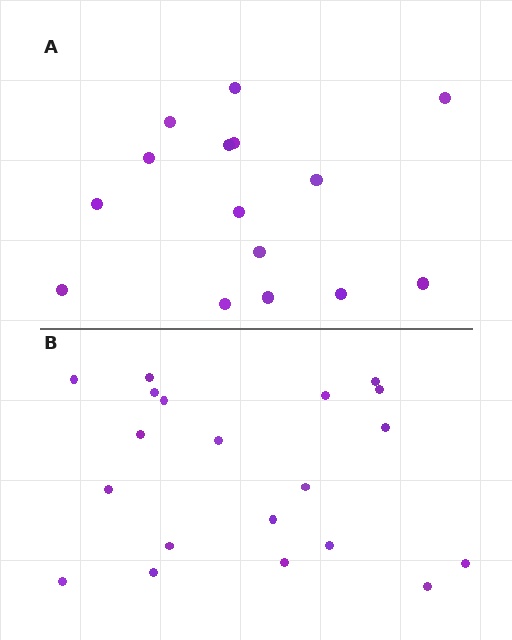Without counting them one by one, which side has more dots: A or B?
Region B (the bottom region) has more dots.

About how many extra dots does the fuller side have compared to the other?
Region B has about 5 more dots than region A.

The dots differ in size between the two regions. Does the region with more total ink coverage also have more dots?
No. Region A has more total ink coverage because its dots are larger, but region B actually contains more individual dots. Total area can be misleading — the number of items is what matters here.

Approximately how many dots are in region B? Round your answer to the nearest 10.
About 20 dots.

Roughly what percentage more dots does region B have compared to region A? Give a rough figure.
About 35% more.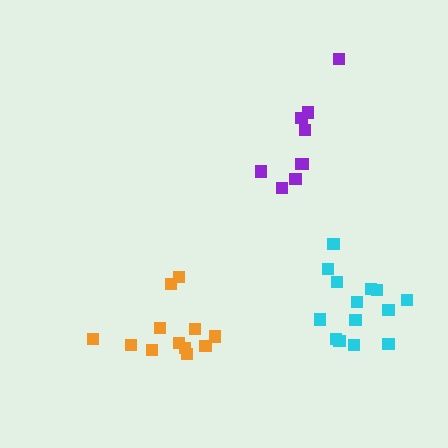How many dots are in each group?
Group 1: 14 dots, Group 2: 12 dots, Group 3: 9 dots (35 total).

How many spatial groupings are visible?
There are 3 spatial groupings.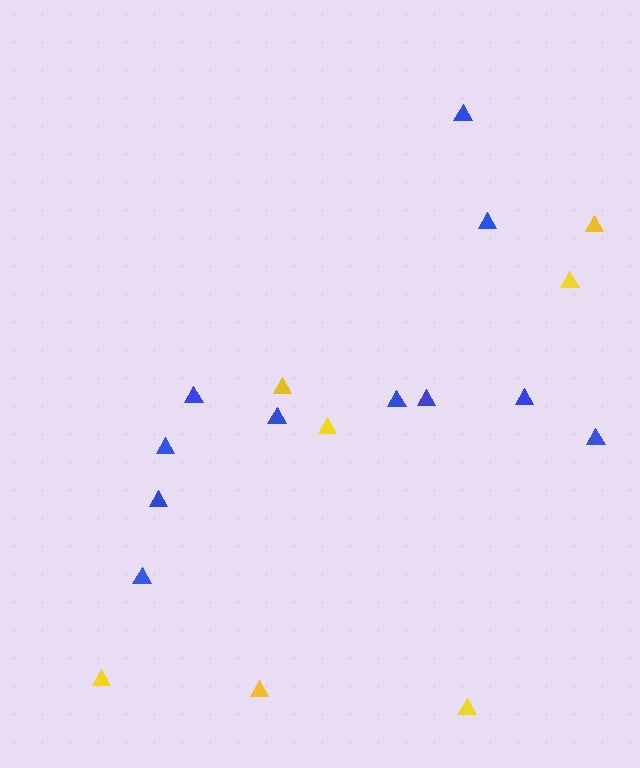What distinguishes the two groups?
There are 2 groups: one group of yellow triangles (7) and one group of blue triangles (11).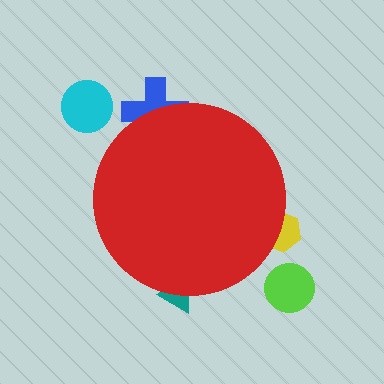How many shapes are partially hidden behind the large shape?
3 shapes are partially hidden.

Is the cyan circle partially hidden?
No, the cyan circle is fully visible.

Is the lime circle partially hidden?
No, the lime circle is fully visible.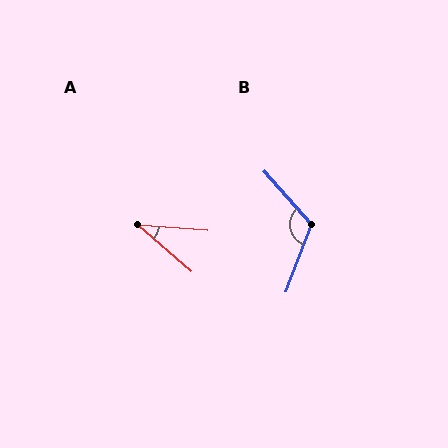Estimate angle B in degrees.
Approximately 118 degrees.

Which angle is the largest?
B, at approximately 118 degrees.